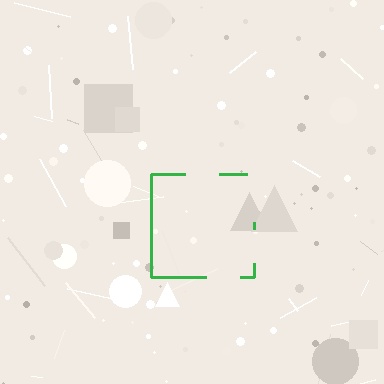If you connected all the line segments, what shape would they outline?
They would outline a square.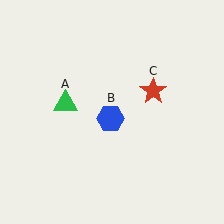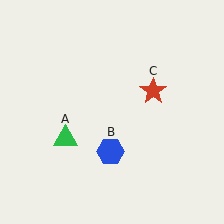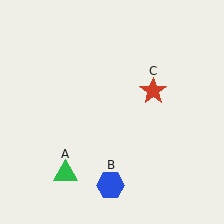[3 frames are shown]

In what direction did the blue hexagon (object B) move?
The blue hexagon (object B) moved down.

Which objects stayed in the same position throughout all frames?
Red star (object C) remained stationary.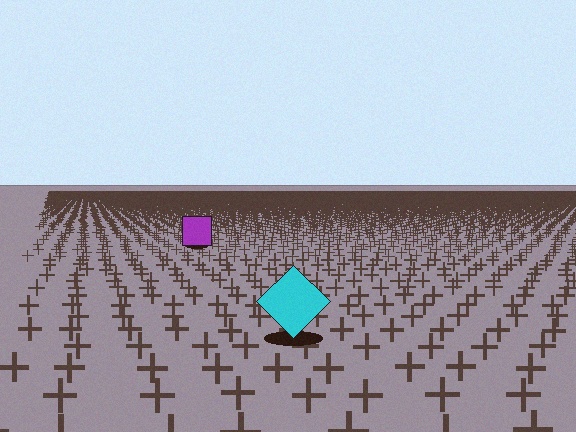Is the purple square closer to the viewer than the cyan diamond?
No. The cyan diamond is closer — you can tell from the texture gradient: the ground texture is coarser near it.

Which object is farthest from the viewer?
The purple square is farthest from the viewer. It appears smaller and the ground texture around it is denser.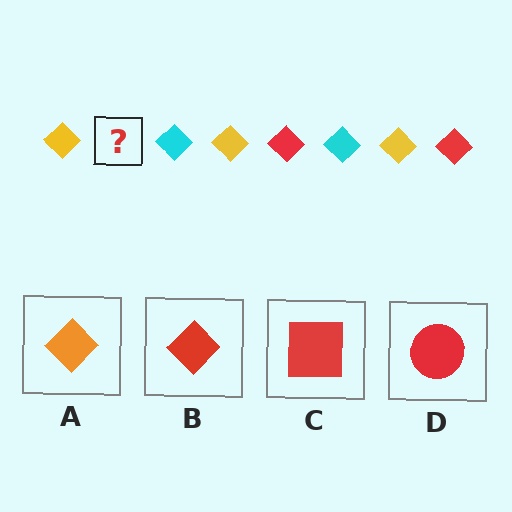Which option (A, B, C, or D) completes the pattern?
B.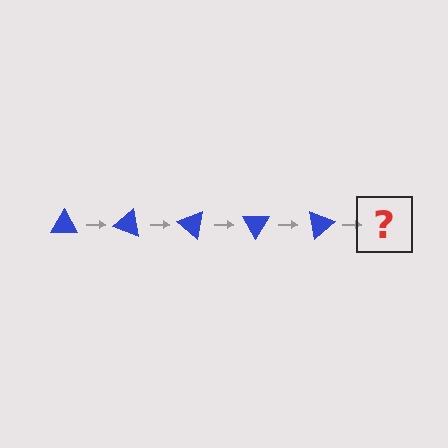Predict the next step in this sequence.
The next step is a blue triangle rotated 100 degrees.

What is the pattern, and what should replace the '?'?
The pattern is that the triangle rotates 20 degrees each step. The '?' should be a blue triangle rotated 100 degrees.